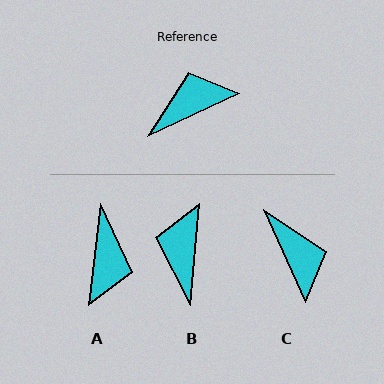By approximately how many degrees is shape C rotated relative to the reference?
Approximately 90 degrees clockwise.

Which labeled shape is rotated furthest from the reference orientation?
A, about 121 degrees away.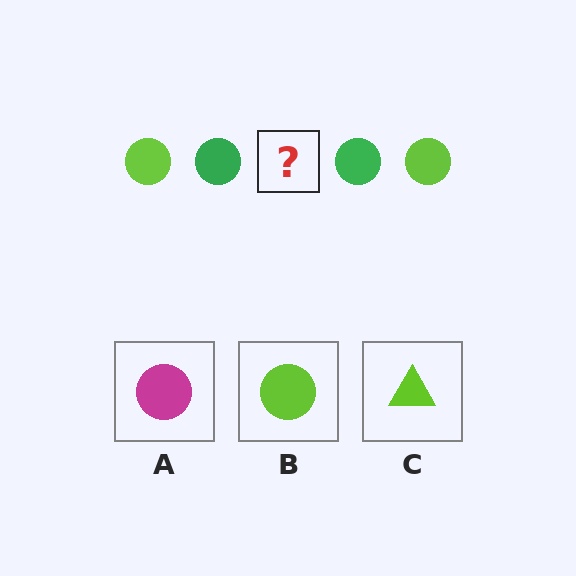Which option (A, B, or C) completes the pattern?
B.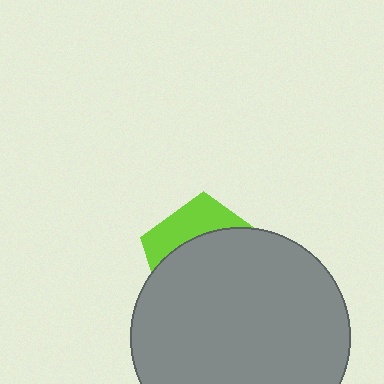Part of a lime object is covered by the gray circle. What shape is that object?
It is a pentagon.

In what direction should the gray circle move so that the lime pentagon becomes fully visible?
The gray circle should move down. That is the shortest direction to clear the overlap and leave the lime pentagon fully visible.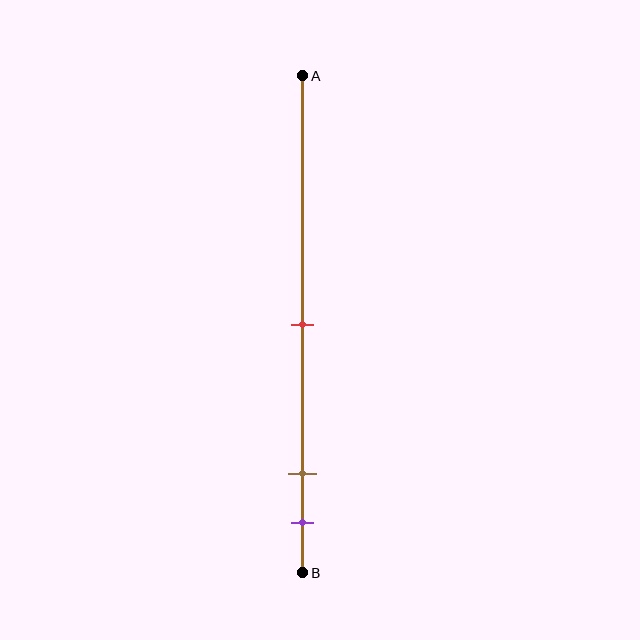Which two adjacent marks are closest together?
The brown and purple marks are the closest adjacent pair.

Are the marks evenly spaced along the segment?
No, the marks are not evenly spaced.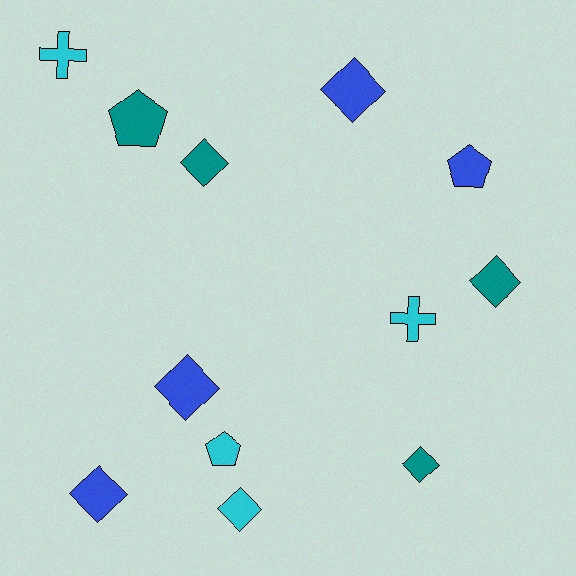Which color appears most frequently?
Cyan, with 4 objects.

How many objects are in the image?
There are 12 objects.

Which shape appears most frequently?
Diamond, with 7 objects.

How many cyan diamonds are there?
There is 1 cyan diamond.